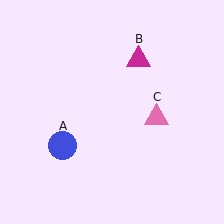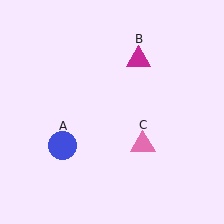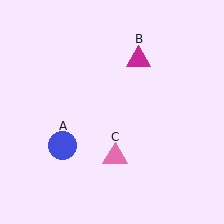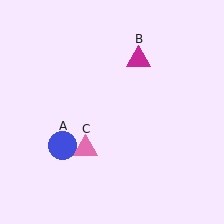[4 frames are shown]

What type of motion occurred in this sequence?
The pink triangle (object C) rotated clockwise around the center of the scene.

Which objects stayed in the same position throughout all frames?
Blue circle (object A) and magenta triangle (object B) remained stationary.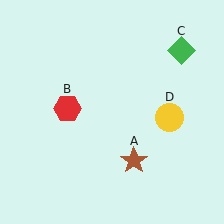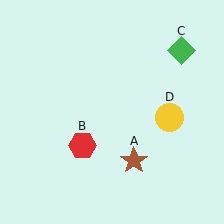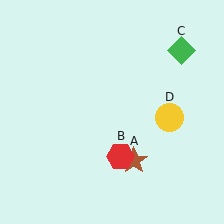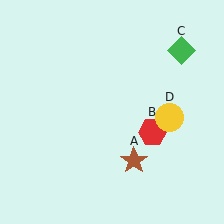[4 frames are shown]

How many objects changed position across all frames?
1 object changed position: red hexagon (object B).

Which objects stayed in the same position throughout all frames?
Brown star (object A) and green diamond (object C) and yellow circle (object D) remained stationary.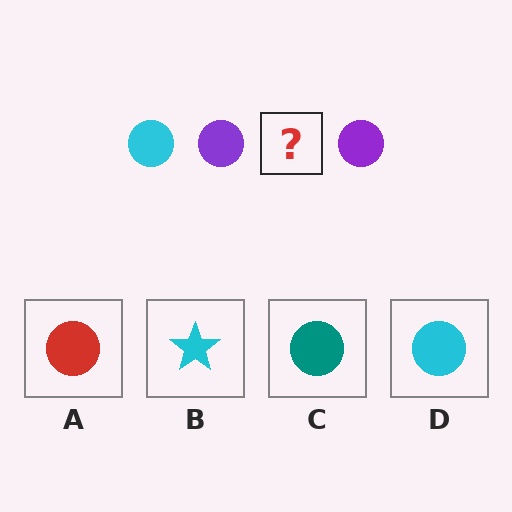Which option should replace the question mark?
Option D.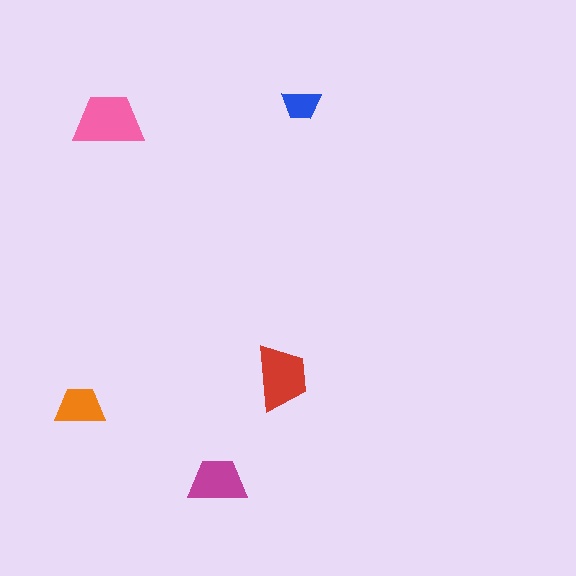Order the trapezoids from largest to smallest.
the pink one, the red one, the magenta one, the orange one, the blue one.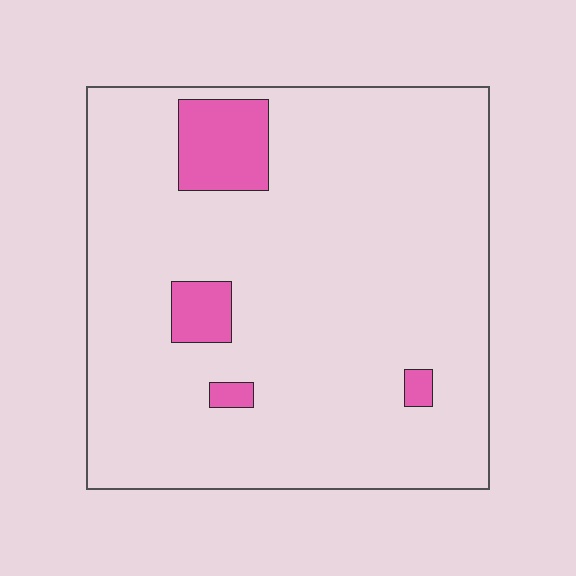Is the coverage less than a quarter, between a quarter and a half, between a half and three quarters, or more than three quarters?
Less than a quarter.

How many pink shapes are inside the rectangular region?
4.